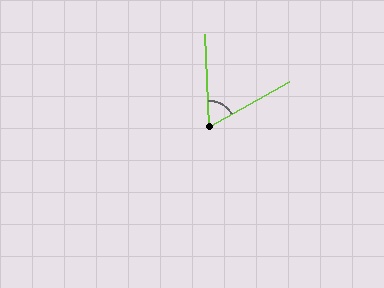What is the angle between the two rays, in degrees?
Approximately 63 degrees.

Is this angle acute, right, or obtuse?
It is acute.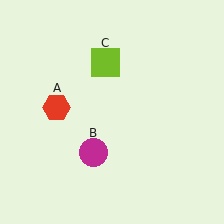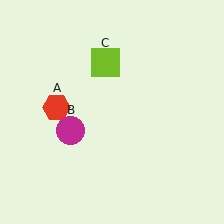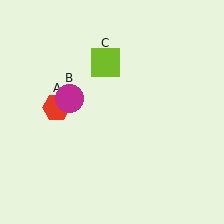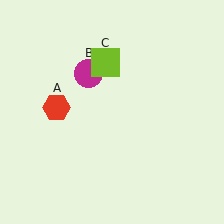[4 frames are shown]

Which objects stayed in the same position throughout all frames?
Red hexagon (object A) and lime square (object C) remained stationary.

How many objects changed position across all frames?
1 object changed position: magenta circle (object B).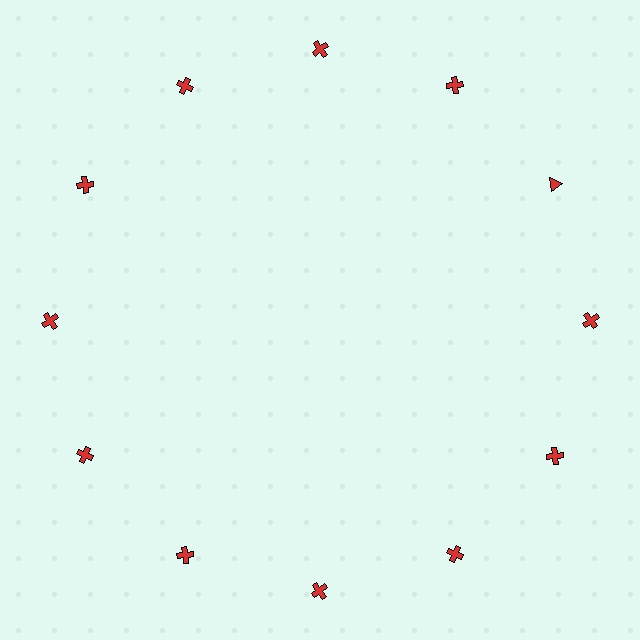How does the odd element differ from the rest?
It has a different shape: triangle instead of cross.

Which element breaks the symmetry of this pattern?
The red triangle at roughly the 2 o'clock position breaks the symmetry. All other shapes are red crosses.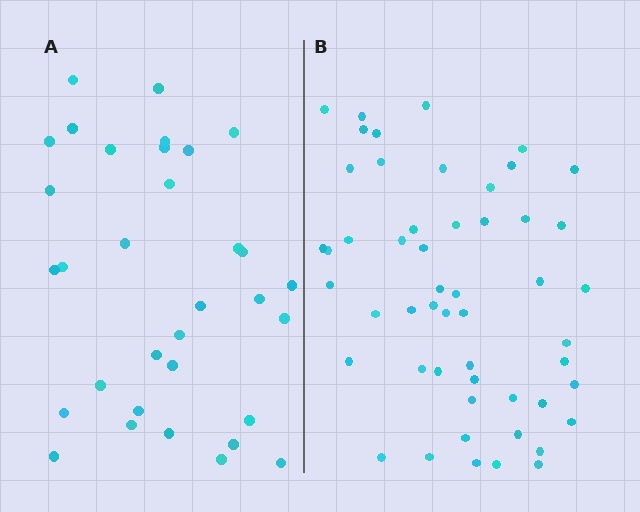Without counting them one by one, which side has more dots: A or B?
Region B (the right region) has more dots.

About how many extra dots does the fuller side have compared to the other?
Region B has approximately 20 more dots than region A.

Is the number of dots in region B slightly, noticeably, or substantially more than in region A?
Region B has substantially more. The ratio is roughly 1.6 to 1.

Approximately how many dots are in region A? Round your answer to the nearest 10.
About 30 dots. (The exact count is 33, which rounds to 30.)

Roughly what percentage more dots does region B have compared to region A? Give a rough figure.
About 60% more.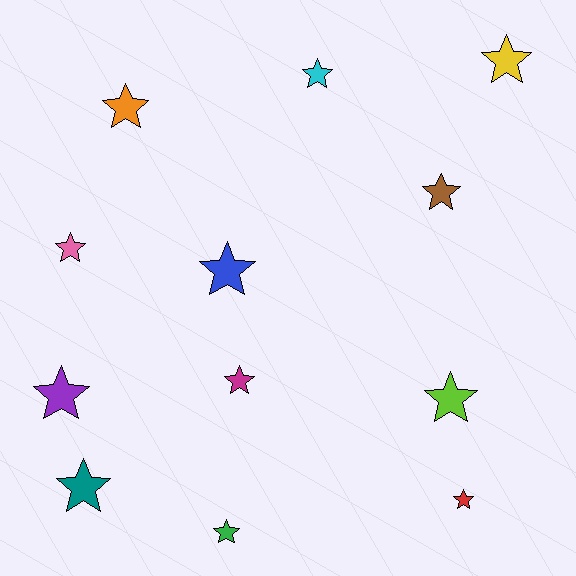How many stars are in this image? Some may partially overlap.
There are 12 stars.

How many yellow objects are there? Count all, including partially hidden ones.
There is 1 yellow object.